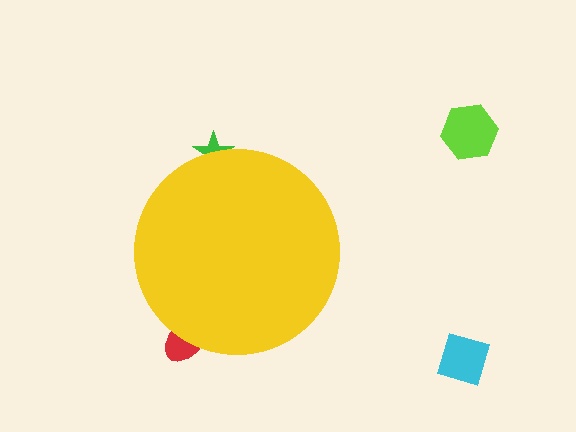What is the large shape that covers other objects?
A yellow circle.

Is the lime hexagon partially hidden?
No, the lime hexagon is fully visible.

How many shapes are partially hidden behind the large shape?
2 shapes are partially hidden.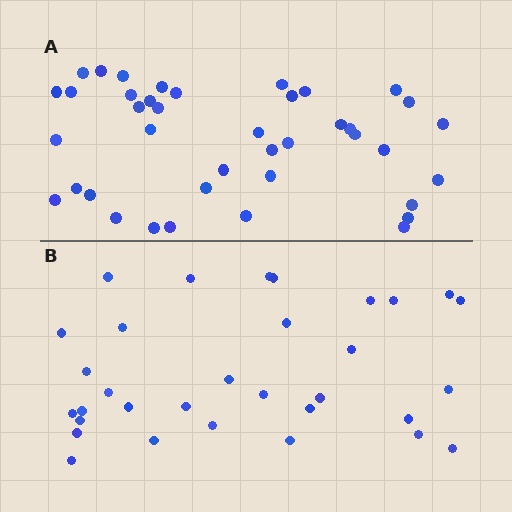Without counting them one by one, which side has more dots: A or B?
Region A (the top region) has more dots.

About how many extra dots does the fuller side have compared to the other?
Region A has roughly 8 or so more dots than region B.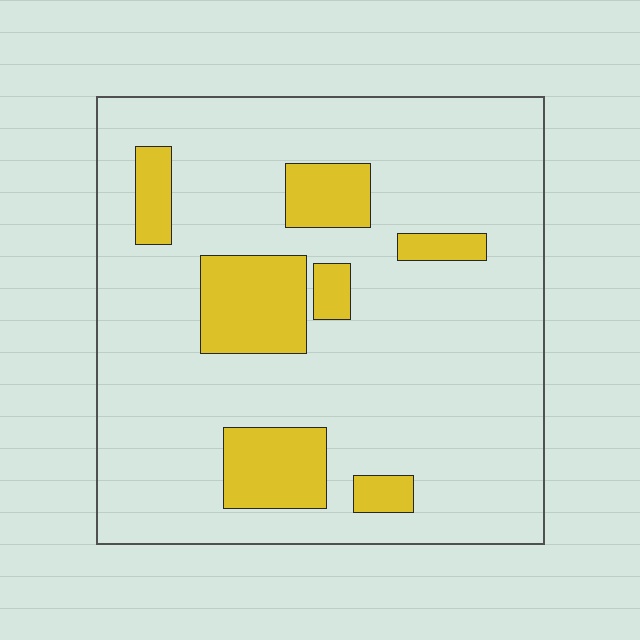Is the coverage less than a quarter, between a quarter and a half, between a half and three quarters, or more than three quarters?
Less than a quarter.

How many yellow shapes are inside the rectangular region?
7.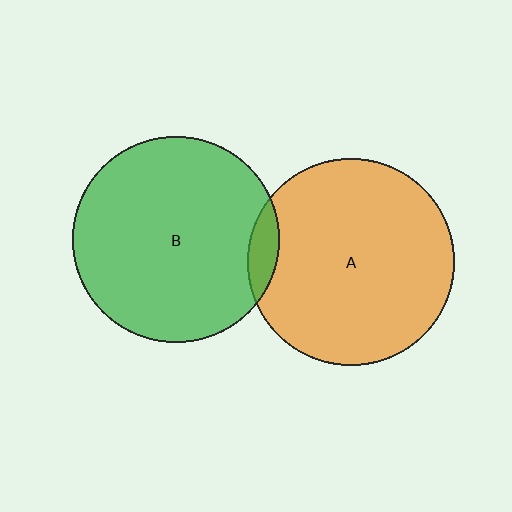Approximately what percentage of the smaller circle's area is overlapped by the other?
Approximately 5%.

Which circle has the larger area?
Circle B (green).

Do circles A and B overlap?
Yes.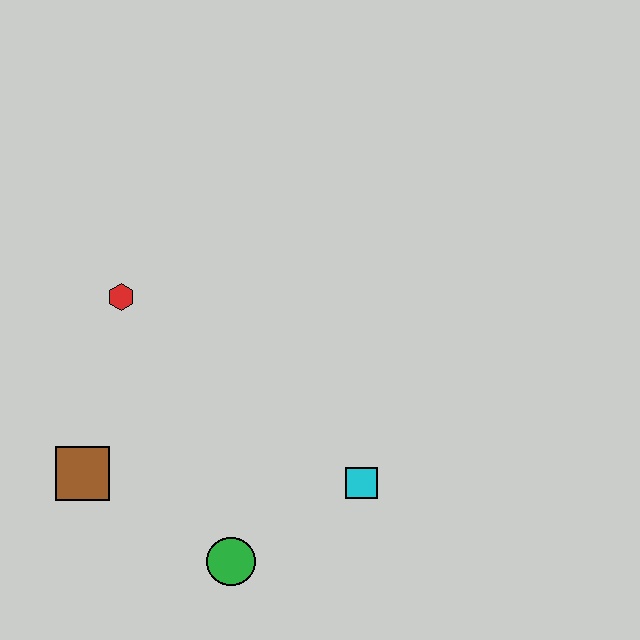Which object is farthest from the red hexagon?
The cyan square is farthest from the red hexagon.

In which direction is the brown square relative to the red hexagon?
The brown square is below the red hexagon.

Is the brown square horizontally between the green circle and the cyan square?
No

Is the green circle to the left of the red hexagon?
No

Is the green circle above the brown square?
No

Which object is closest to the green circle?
The cyan square is closest to the green circle.